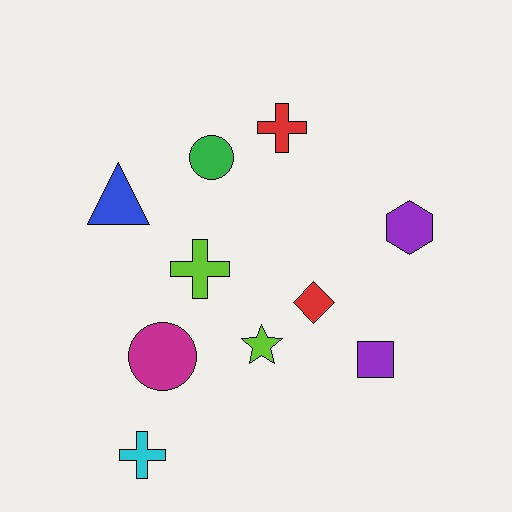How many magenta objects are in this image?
There is 1 magenta object.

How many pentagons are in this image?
There are no pentagons.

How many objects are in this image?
There are 10 objects.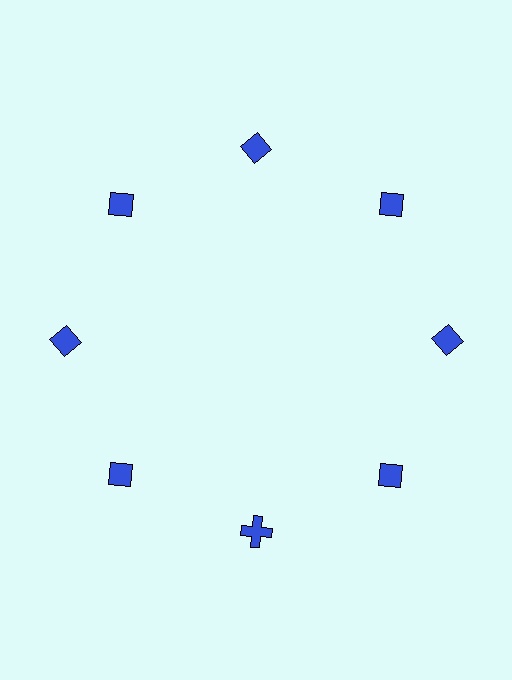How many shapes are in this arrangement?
There are 8 shapes arranged in a ring pattern.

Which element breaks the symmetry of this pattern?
The blue cross at roughly the 6 o'clock position breaks the symmetry. All other shapes are blue diamonds.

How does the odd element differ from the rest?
It has a different shape: cross instead of diamond.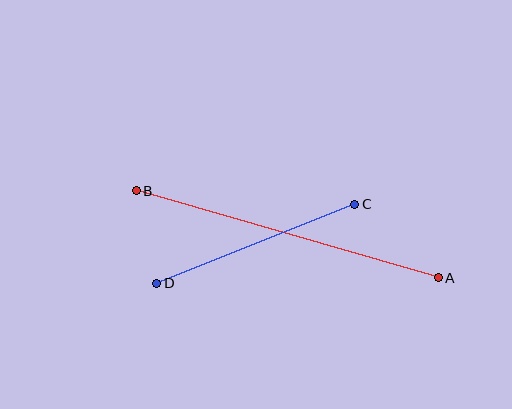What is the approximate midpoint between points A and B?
The midpoint is at approximately (287, 234) pixels.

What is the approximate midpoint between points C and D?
The midpoint is at approximately (256, 244) pixels.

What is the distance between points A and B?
The distance is approximately 314 pixels.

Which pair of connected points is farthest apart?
Points A and B are farthest apart.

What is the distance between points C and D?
The distance is approximately 213 pixels.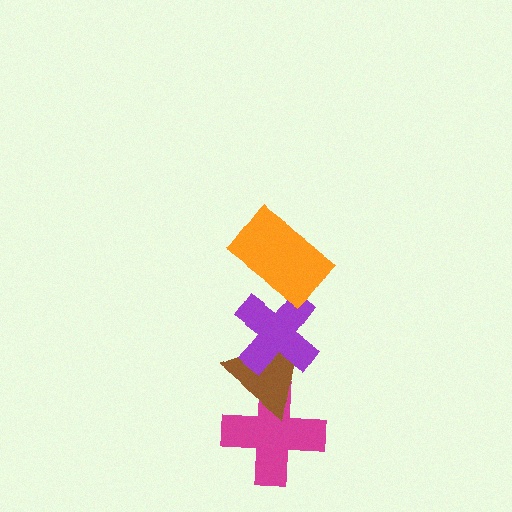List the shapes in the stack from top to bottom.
From top to bottom: the orange rectangle, the purple cross, the brown triangle, the magenta cross.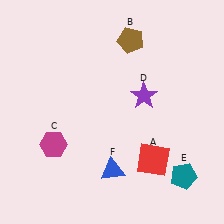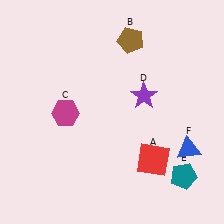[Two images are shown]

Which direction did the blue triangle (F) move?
The blue triangle (F) moved right.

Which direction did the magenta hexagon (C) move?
The magenta hexagon (C) moved up.